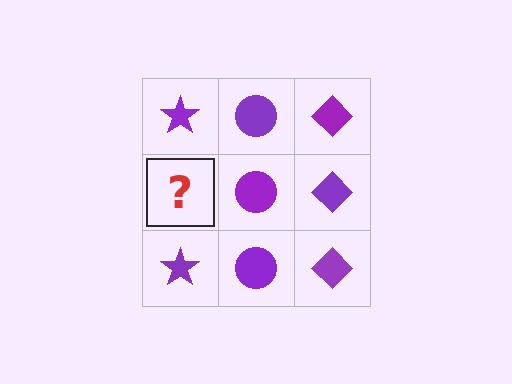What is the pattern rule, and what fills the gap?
The rule is that each column has a consistent shape. The gap should be filled with a purple star.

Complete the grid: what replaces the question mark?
The question mark should be replaced with a purple star.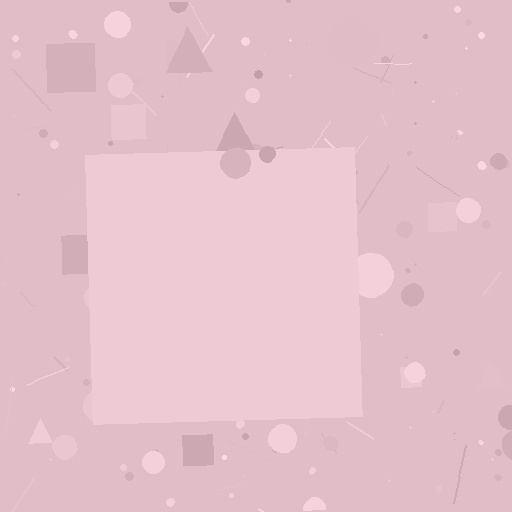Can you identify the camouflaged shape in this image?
The camouflaged shape is a square.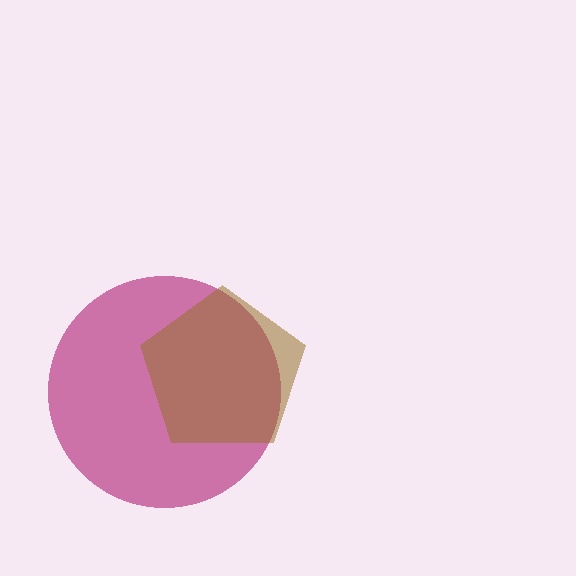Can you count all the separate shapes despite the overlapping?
Yes, there are 2 separate shapes.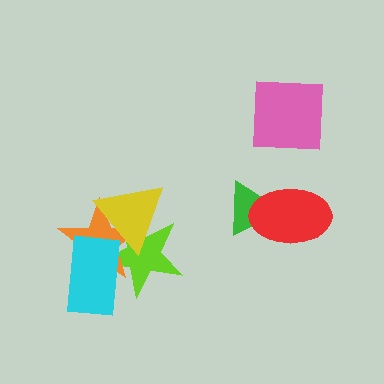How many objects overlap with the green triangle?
1 object overlaps with the green triangle.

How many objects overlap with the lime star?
3 objects overlap with the lime star.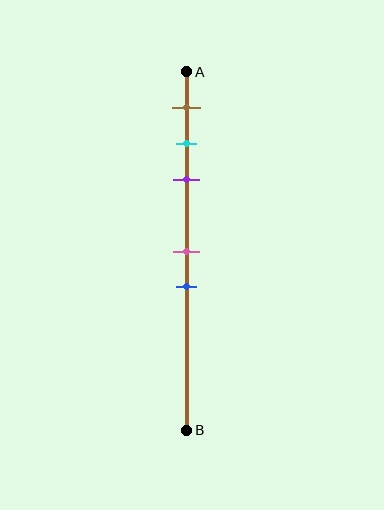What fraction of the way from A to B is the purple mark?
The purple mark is approximately 30% (0.3) of the way from A to B.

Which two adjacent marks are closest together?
The cyan and purple marks are the closest adjacent pair.